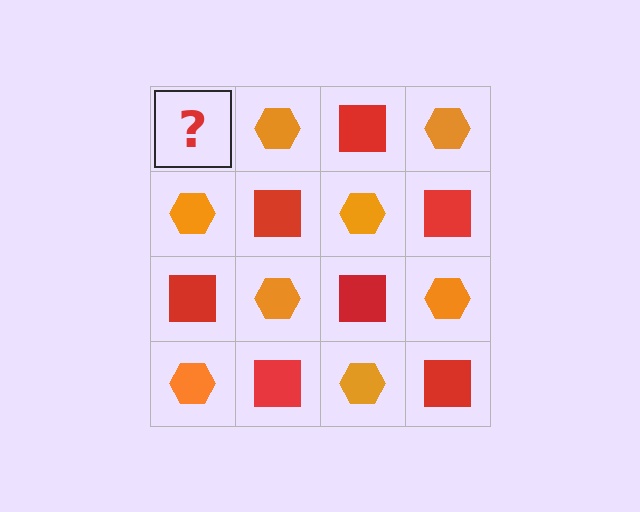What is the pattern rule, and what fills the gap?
The rule is that it alternates red square and orange hexagon in a checkerboard pattern. The gap should be filled with a red square.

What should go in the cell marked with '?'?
The missing cell should contain a red square.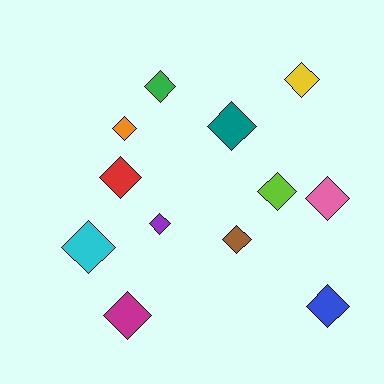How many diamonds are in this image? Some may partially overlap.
There are 12 diamonds.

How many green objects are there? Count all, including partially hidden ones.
There is 1 green object.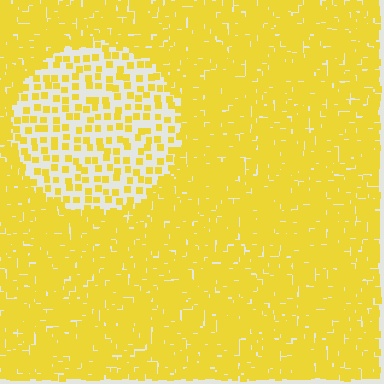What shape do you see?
I see a circle.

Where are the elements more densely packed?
The elements are more densely packed outside the circle boundary.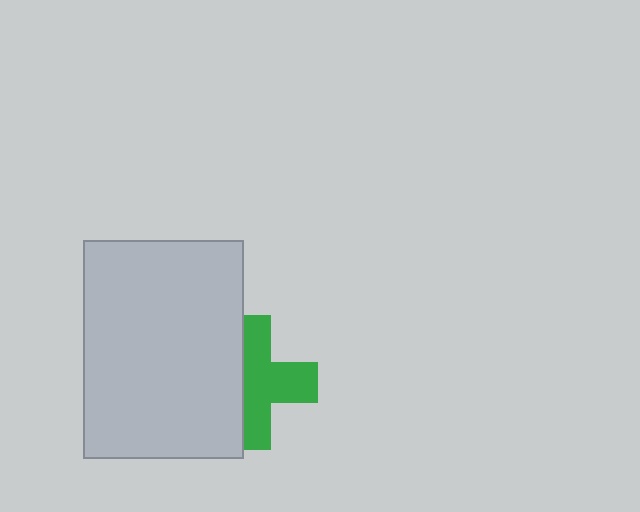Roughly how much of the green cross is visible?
About half of it is visible (roughly 60%).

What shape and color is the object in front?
The object in front is a light gray rectangle.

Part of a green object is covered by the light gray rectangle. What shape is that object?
It is a cross.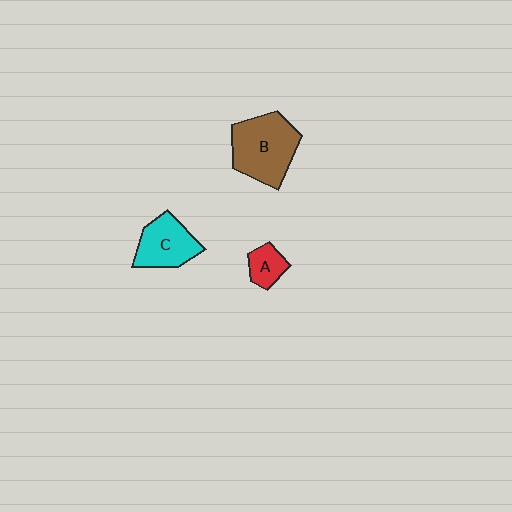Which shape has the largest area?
Shape B (brown).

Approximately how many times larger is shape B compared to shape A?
Approximately 2.9 times.